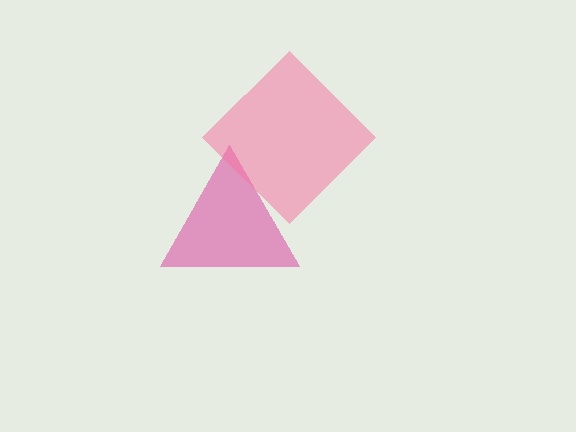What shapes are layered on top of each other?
The layered shapes are: a magenta triangle, a pink diamond.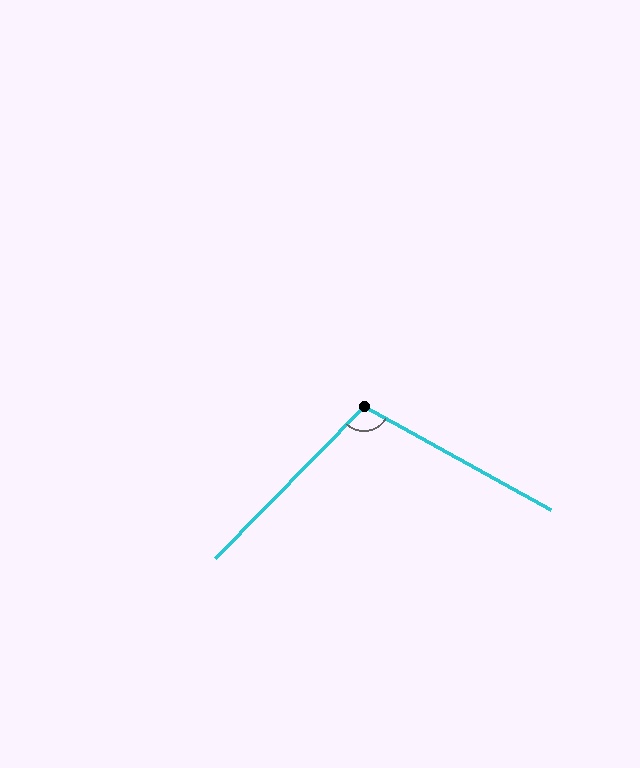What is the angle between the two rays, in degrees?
Approximately 105 degrees.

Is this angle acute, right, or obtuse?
It is obtuse.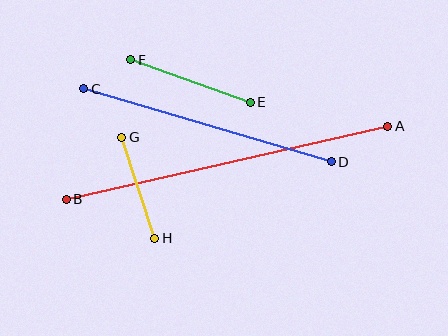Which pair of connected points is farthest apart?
Points A and B are farthest apart.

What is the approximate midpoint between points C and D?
The midpoint is at approximately (207, 125) pixels.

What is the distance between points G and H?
The distance is approximately 106 pixels.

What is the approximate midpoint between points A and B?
The midpoint is at approximately (227, 163) pixels.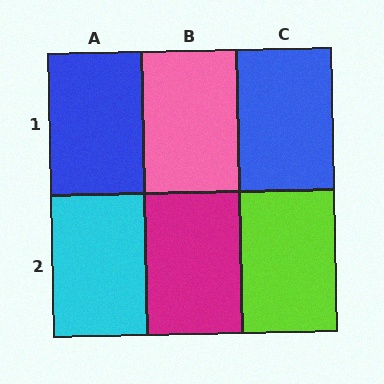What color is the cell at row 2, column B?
Magenta.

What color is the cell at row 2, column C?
Lime.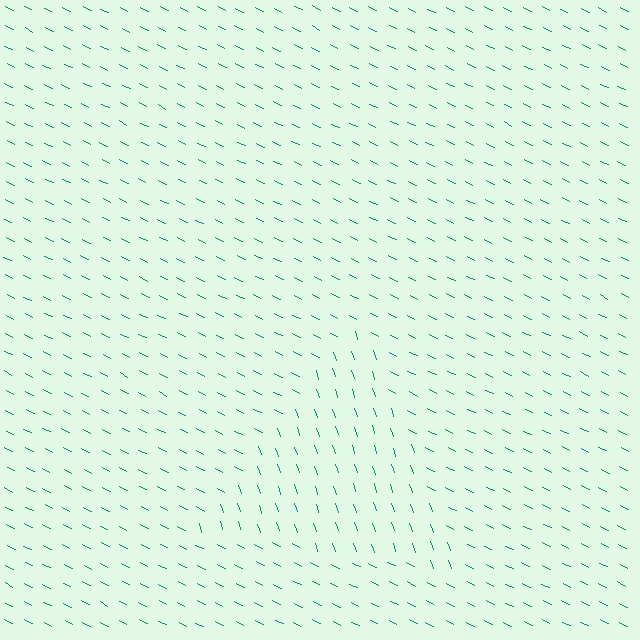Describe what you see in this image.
The image is filled with small teal line segments. A triangle region in the image has lines oriented differently from the surrounding lines, creating a visible texture boundary.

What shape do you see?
I see a triangle.